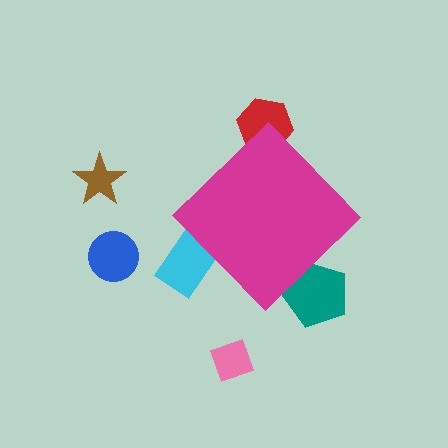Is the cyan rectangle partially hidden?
Yes, the cyan rectangle is partially hidden behind the magenta diamond.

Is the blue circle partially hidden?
No, the blue circle is fully visible.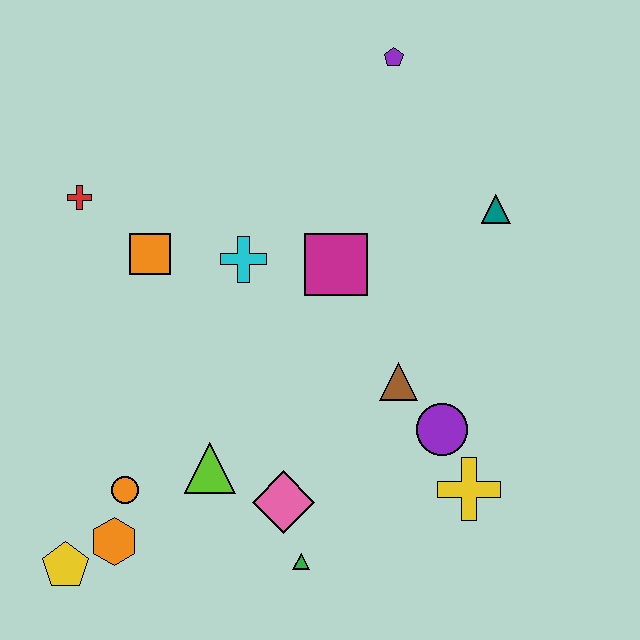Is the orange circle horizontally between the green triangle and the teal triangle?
No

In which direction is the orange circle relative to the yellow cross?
The orange circle is to the left of the yellow cross.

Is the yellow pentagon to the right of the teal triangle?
No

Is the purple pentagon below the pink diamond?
No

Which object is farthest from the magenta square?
The yellow pentagon is farthest from the magenta square.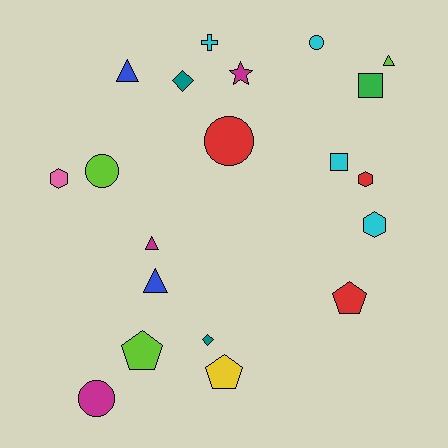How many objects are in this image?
There are 20 objects.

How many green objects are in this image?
There is 1 green object.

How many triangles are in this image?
There are 4 triangles.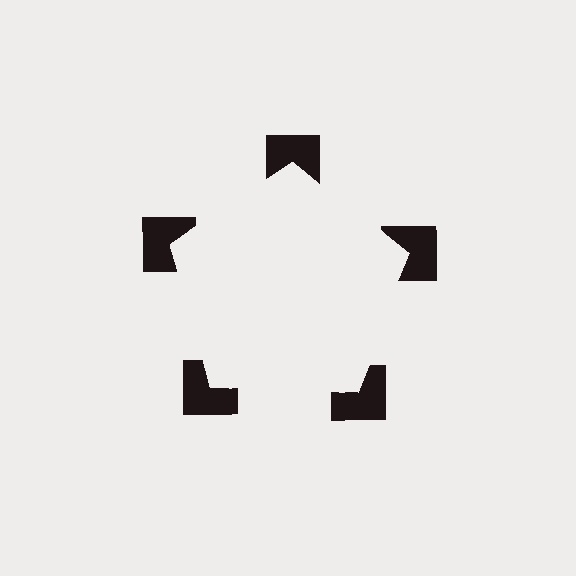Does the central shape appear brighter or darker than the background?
It typically appears slightly brighter than the background, even though no actual brightness change is drawn.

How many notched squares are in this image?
There are 5 — one at each vertex of the illusory pentagon.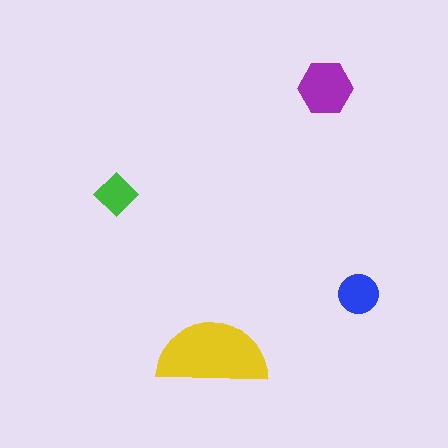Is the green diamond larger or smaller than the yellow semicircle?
Smaller.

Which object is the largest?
The yellow semicircle.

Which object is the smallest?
The green diamond.